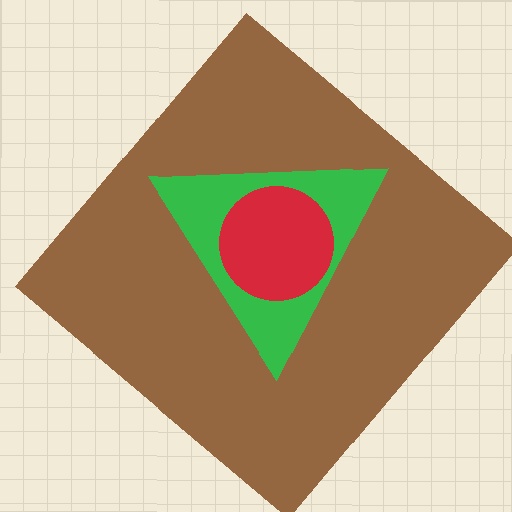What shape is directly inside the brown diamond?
The green triangle.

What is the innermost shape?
The red circle.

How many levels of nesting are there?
3.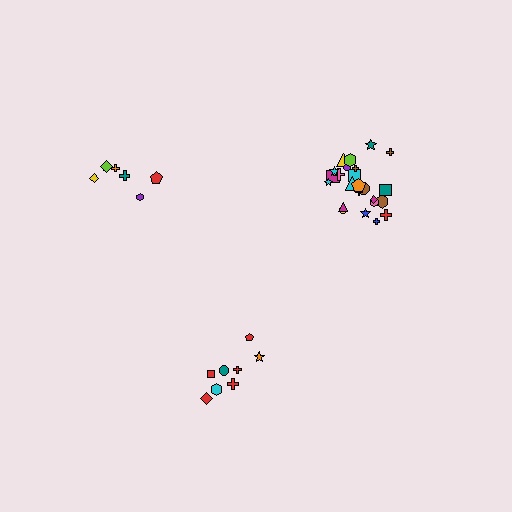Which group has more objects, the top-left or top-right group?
The top-right group.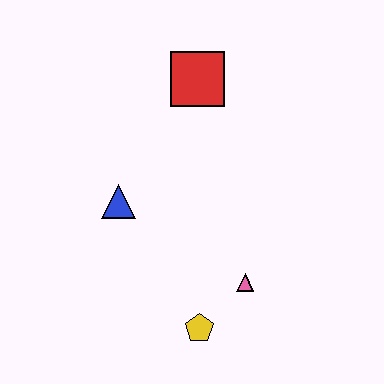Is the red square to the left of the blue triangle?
No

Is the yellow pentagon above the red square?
No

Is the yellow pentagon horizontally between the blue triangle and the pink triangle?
Yes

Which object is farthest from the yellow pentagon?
The red square is farthest from the yellow pentagon.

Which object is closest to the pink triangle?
The yellow pentagon is closest to the pink triangle.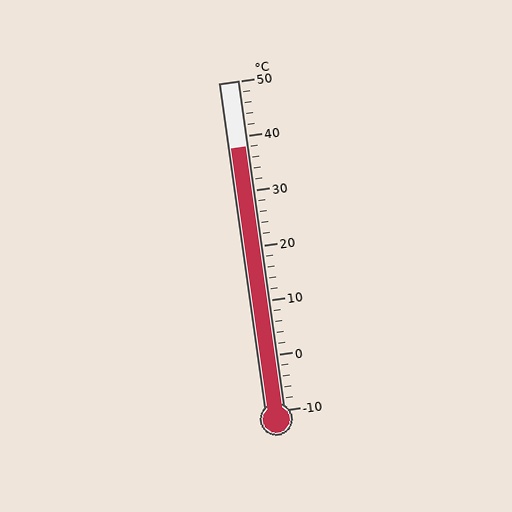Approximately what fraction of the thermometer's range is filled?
The thermometer is filled to approximately 80% of its range.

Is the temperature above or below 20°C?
The temperature is above 20°C.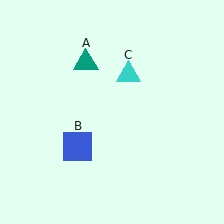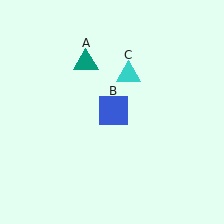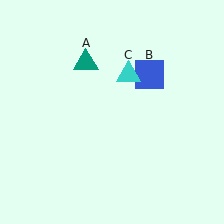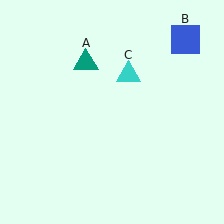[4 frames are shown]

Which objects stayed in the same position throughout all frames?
Teal triangle (object A) and cyan triangle (object C) remained stationary.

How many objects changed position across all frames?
1 object changed position: blue square (object B).